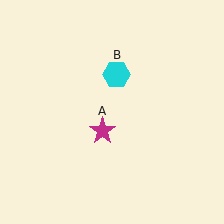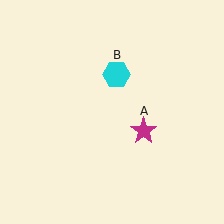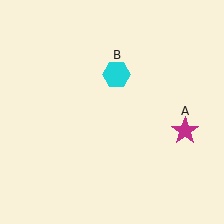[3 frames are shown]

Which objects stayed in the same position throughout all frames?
Cyan hexagon (object B) remained stationary.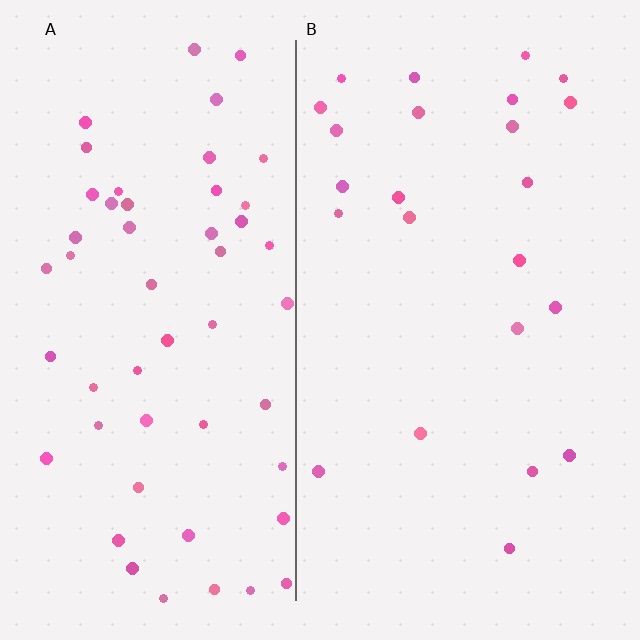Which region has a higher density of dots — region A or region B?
A (the left).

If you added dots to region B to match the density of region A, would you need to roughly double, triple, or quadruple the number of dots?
Approximately double.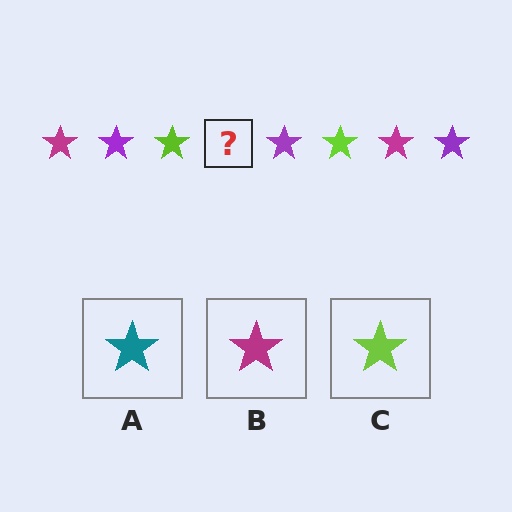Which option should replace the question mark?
Option B.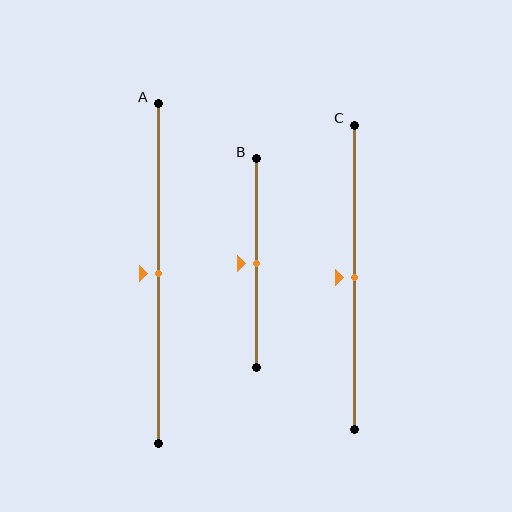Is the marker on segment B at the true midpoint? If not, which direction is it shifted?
Yes, the marker on segment B is at the true midpoint.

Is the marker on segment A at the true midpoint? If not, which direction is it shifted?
Yes, the marker on segment A is at the true midpoint.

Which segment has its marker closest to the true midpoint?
Segment A has its marker closest to the true midpoint.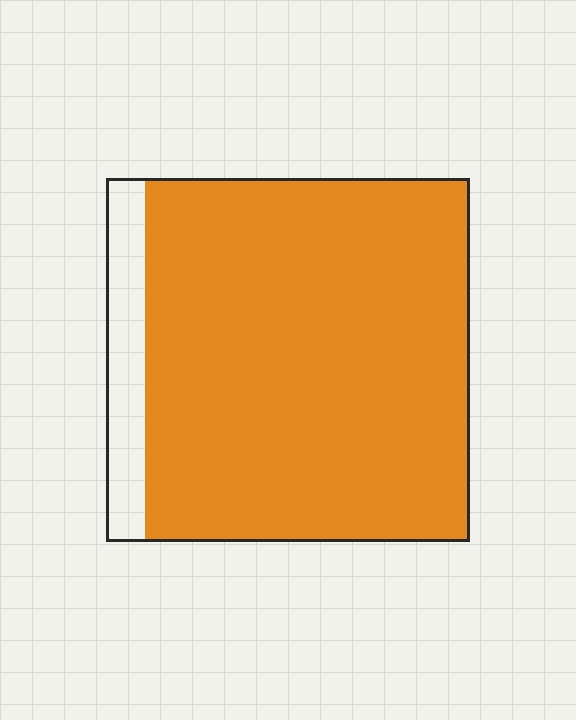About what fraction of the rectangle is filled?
About nine tenths (9/10).